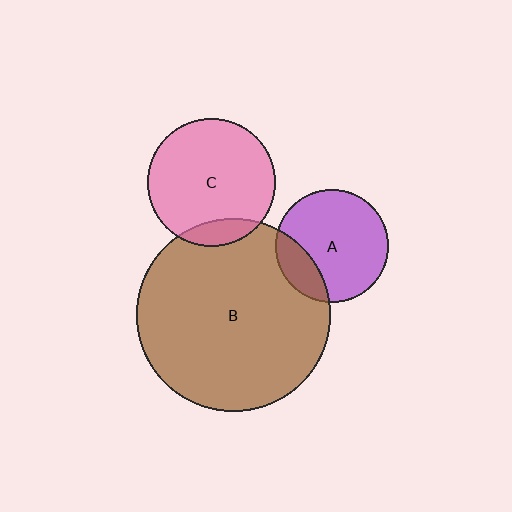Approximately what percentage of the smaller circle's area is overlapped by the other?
Approximately 20%.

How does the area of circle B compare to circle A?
Approximately 2.9 times.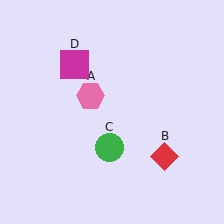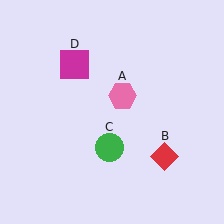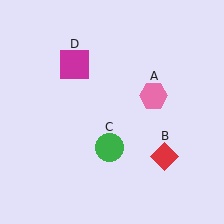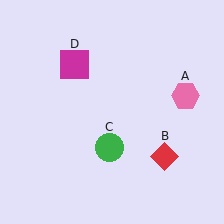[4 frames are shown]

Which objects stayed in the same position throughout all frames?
Red diamond (object B) and green circle (object C) and magenta square (object D) remained stationary.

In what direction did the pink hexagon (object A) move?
The pink hexagon (object A) moved right.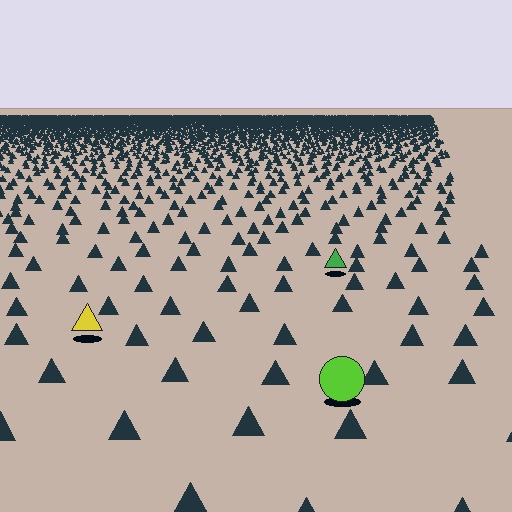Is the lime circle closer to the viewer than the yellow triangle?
Yes. The lime circle is closer — you can tell from the texture gradient: the ground texture is coarser near it.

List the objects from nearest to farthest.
From nearest to farthest: the lime circle, the yellow triangle, the green triangle.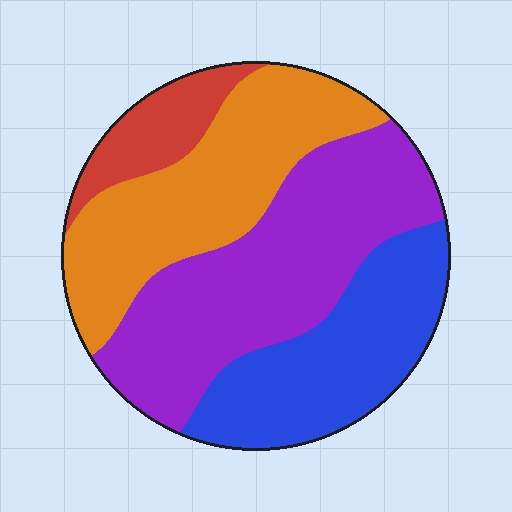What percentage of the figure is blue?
Blue takes up about one quarter (1/4) of the figure.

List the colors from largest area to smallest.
From largest to smallest: purple, orange, blue, red.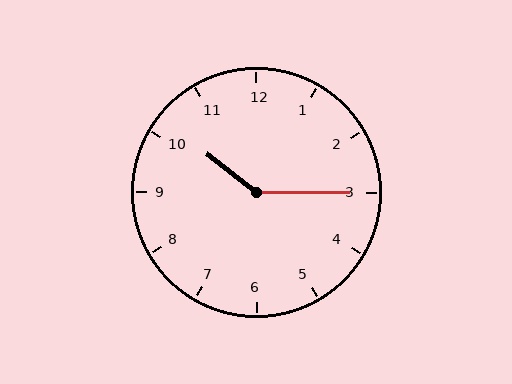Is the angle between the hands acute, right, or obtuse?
It is obtuse.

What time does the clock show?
10:15.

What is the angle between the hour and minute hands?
Approximately 142 degrees.